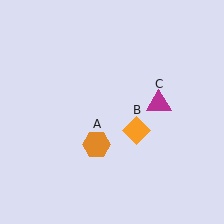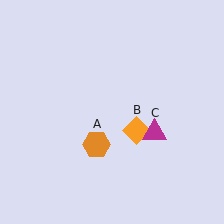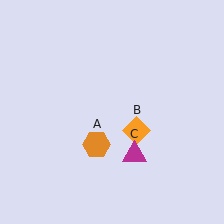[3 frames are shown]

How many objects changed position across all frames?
1 object changed position: magenta triangle (object C).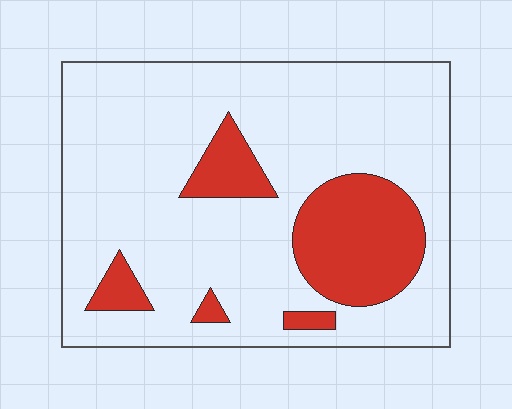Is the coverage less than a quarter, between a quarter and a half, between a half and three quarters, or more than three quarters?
Less than a quarter.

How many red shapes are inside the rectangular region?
5.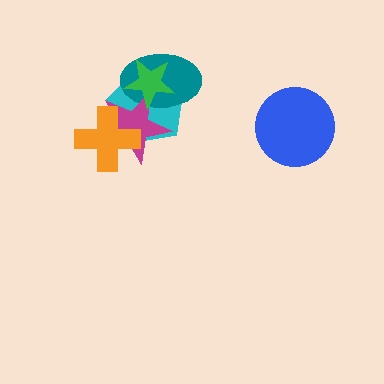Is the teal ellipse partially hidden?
Yes, it is partially covered by another shape.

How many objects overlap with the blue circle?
0 objects overlap with the blue circle.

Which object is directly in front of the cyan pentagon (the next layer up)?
The teal ellipse is directly in front of the cyan pentagon.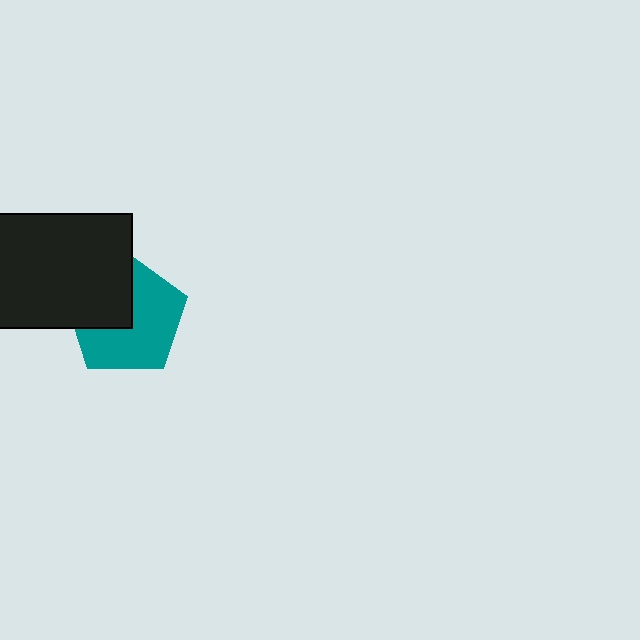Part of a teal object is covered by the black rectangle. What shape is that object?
It is a pentagon.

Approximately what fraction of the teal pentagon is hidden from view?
Roughly 38% of the teal pentagon is hidden behind the black rectangle.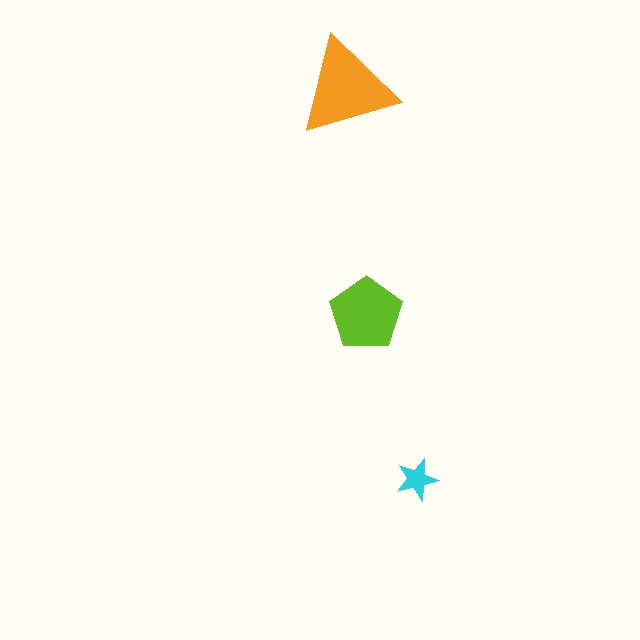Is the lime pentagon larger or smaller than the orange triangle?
Smaller.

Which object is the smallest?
The cyan star.